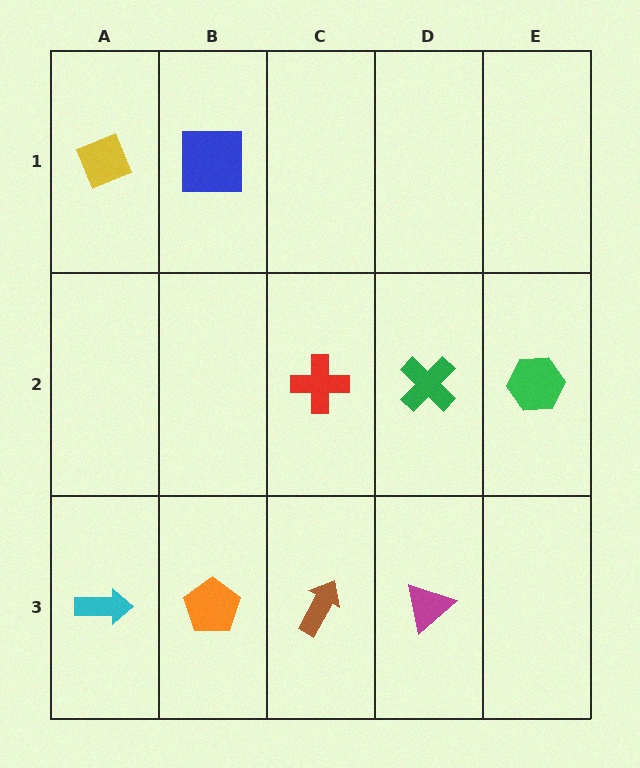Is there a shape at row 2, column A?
No, that cell is empty.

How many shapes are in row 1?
2 shapes.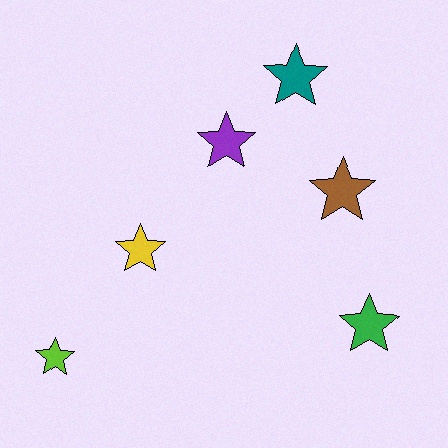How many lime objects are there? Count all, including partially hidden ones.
There is 1 lime object.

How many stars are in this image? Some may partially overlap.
There are 6 stars.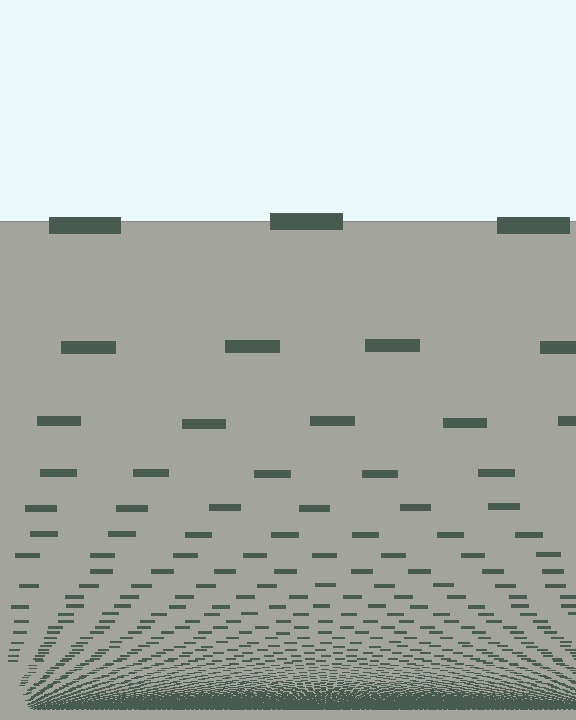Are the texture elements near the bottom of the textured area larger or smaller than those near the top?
Smaller. The gradient is inverted — elements near the bottom are smaller and denser.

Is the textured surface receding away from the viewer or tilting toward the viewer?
The surface appears to tilt toward the viewer. Texture elements get larger and sparser toward the top.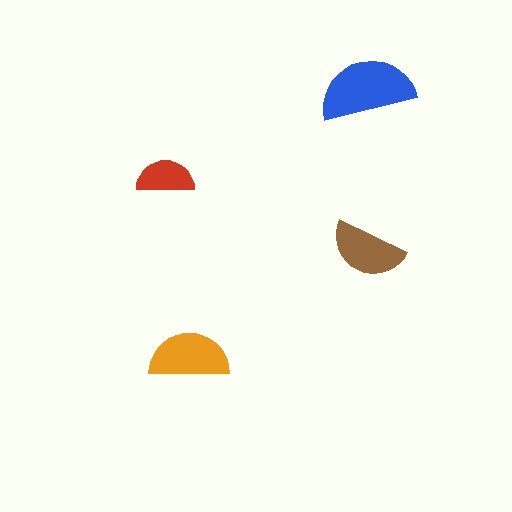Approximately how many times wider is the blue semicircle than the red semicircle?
About 1.5 times wider.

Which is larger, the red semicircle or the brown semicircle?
The brown one.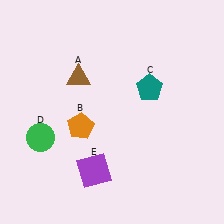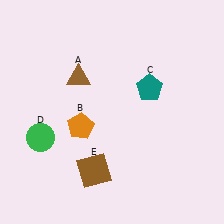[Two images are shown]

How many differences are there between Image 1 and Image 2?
There is 1 difference between the two images.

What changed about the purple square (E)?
In Image 1, E is purple. In Image 2, it changed to brown.